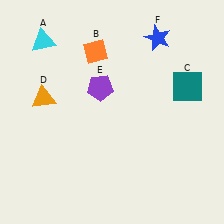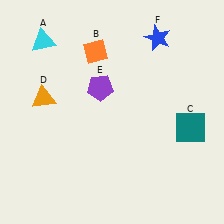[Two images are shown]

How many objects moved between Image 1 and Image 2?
1 object moved between the two images.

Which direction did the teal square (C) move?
The teal square (C) moved down.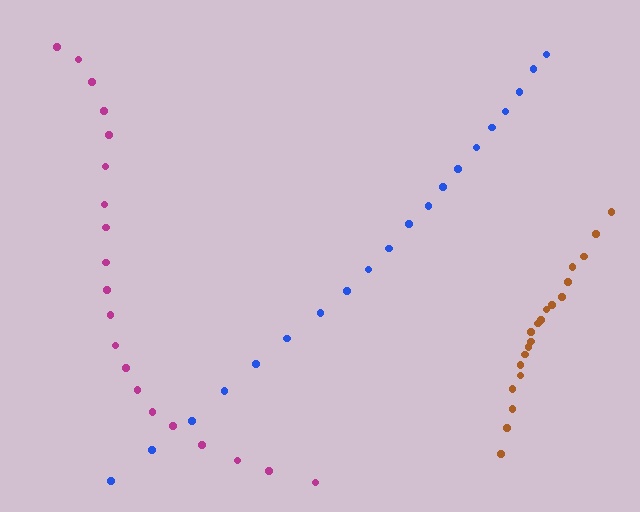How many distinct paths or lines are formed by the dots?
There are 3 distinct paths.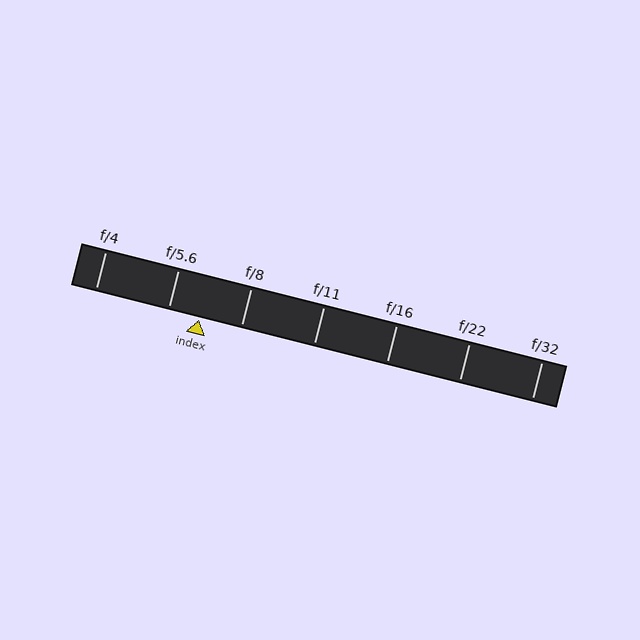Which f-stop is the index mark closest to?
The index mark is closest to f/5.6.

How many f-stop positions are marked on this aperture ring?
There are 7 f-stop positions marked.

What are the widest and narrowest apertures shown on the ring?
The widest aperture shown is f/4 and the narrowest is f/32.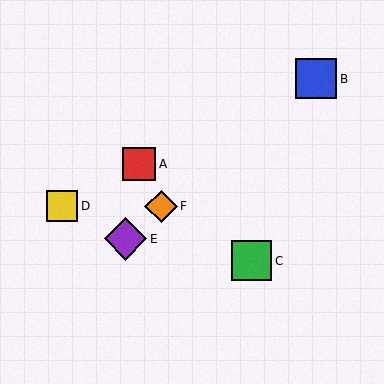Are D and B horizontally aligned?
No, D is at y≈206 and B is at y≈79.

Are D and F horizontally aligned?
Yes, both are at y≈206.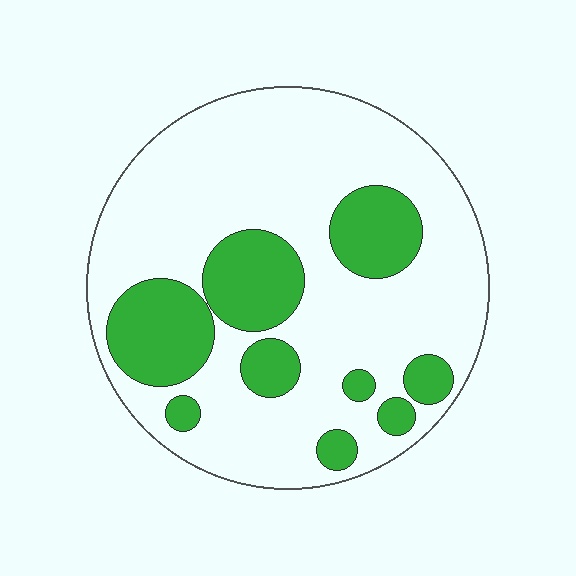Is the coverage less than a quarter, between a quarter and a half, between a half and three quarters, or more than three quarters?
Between a quarter and a half.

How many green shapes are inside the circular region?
9.